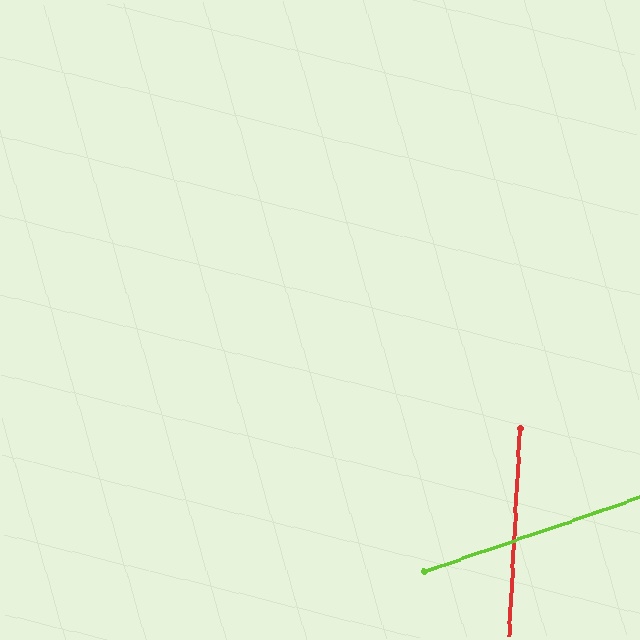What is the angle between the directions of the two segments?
Approximately 68 degrees.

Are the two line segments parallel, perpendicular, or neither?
Neither parallel nor perpendicular — they differ by about 68°.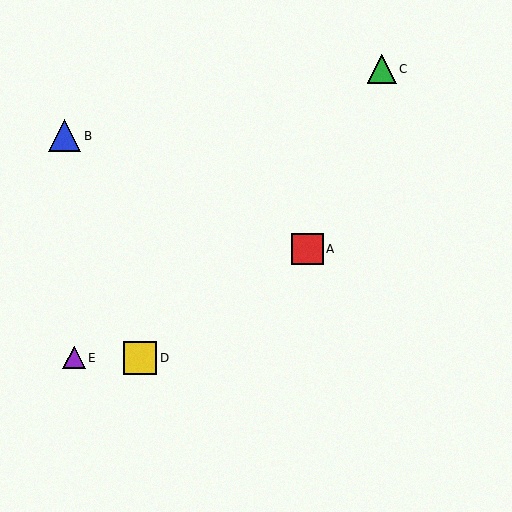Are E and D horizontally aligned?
Yes, both are at y≈358.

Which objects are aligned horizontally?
Objects D, E are aligned horizontally.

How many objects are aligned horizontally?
2 objects (D, E) are aligned horizontally.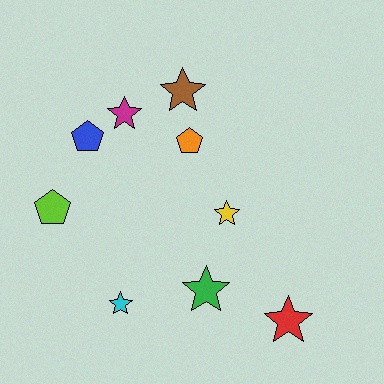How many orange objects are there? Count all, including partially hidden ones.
There is 1 orange object.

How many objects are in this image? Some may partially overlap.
There are 9 objects.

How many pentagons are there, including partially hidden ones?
There are 3 pentagons.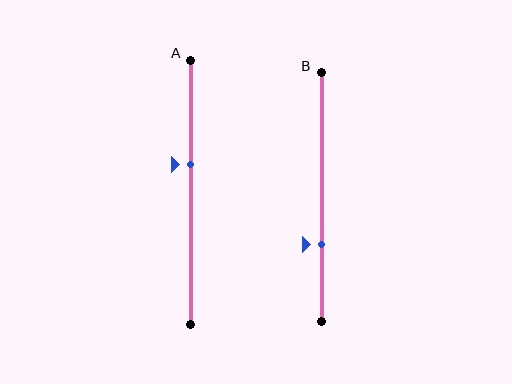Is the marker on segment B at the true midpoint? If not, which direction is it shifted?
No, the marker on segment B is shifted downward by about 19% of the segment length.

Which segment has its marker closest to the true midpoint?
Segment A has its marker closest to the true midpoint.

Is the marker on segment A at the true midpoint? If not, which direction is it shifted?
No, the marker on segment A is shifted upward by about 10% of the segment length.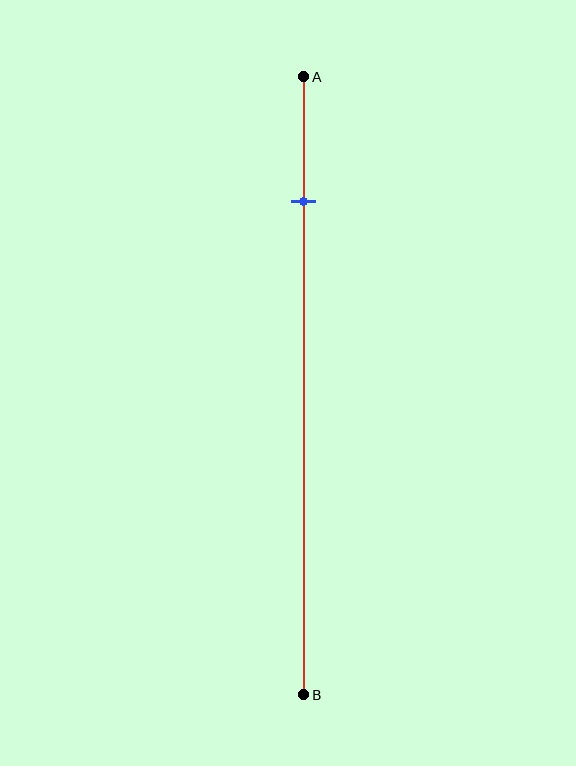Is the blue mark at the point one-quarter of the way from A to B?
No, the mark is at about 20% from A, not at the 25% one-quarter point.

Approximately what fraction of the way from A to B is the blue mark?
The blue mark is approximately 20% of the way from A to B.